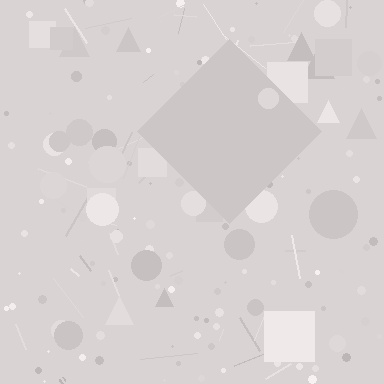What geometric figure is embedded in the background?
A diamond is embedded in the background.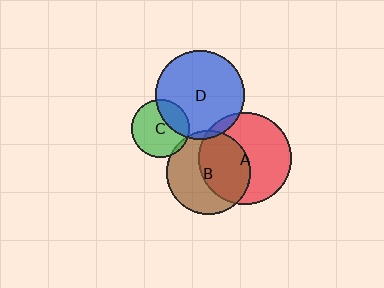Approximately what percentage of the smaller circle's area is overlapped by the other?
Approximately 50%.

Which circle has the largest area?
Circle A (red).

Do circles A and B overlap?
Yes.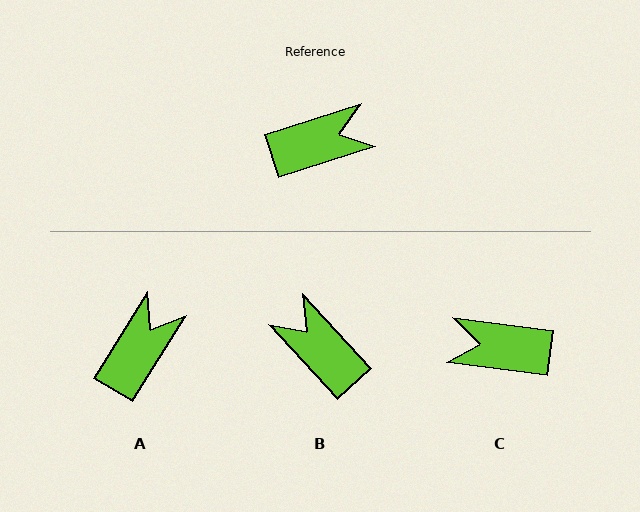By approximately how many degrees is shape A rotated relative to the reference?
Approximately 41 degrees counter-clockwise.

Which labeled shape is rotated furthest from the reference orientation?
C, about 155 degrees away.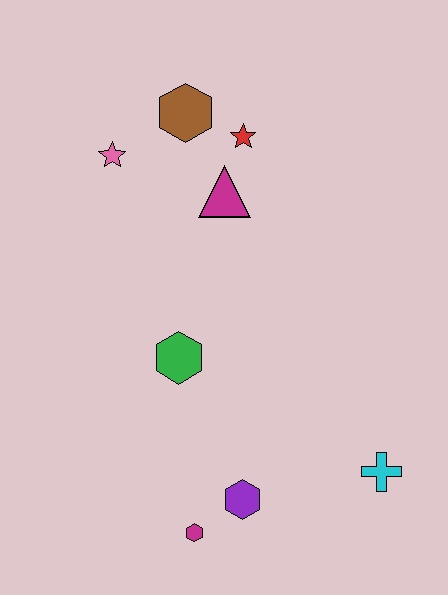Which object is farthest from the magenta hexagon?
The brown hexagon is farthest from the magenta hexagon.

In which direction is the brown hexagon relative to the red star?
The brown hexagon is to the left of the red star.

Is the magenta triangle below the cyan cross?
No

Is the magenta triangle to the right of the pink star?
Yes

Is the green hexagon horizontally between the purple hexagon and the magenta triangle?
No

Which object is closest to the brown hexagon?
The red star is closest to the brown hexagon.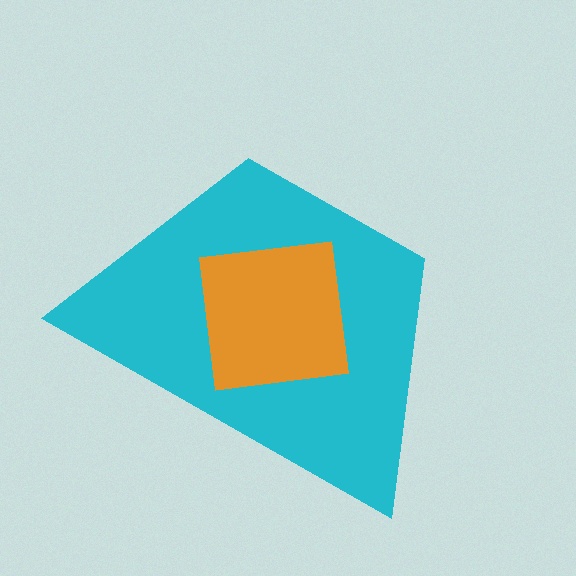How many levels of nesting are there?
2.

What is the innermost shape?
The orange square.